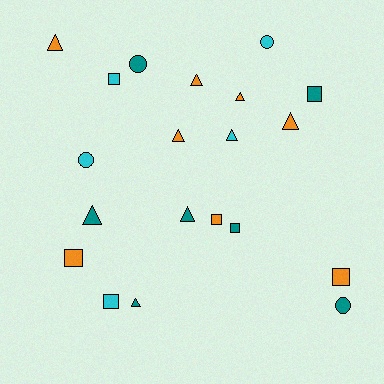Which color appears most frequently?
Orange, with 8 objects.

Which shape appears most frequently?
Triangle, with 9 objects.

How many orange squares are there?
There are 3 orange squares.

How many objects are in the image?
There are 20 objects.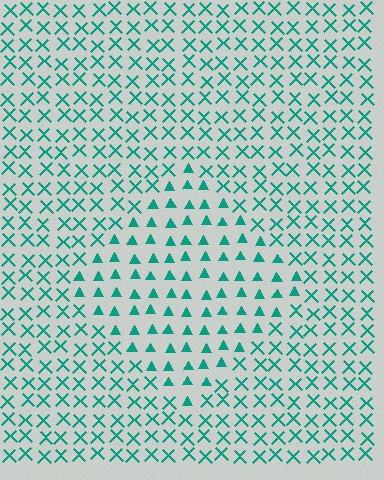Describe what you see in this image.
The image is filled with small teal elements arranged in a uniform grid. A diamond-shaped region contains triangles, while the surrounding area contains X marks. The boundary is defined purely by the change in element shape.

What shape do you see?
I see a diamond.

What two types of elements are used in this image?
The image uses triangles inside the diamond region and X marks outside it.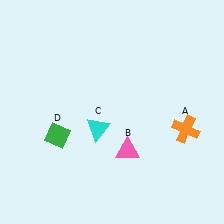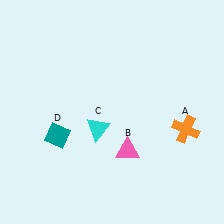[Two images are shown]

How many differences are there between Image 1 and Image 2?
There is 1 difference between the two images.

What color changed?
The diamond (D) changed from green in Image 1 to teal in Image 2.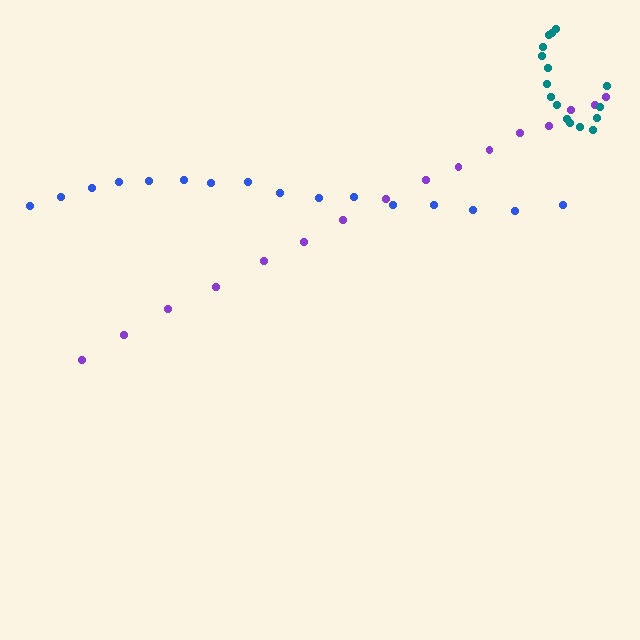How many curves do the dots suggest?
There are 3 distinct paths.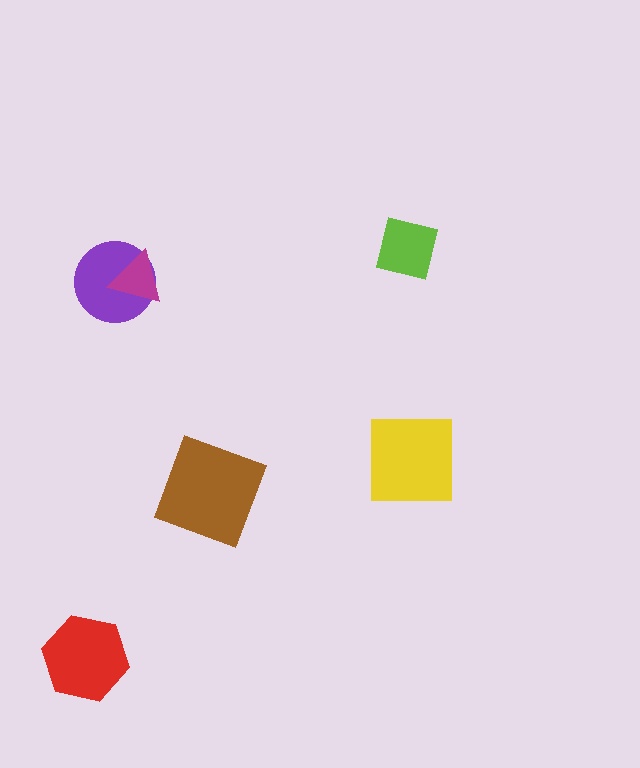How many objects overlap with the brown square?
0 objects overlap with the brown square.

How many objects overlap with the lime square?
0 objects overlap with the lime square.